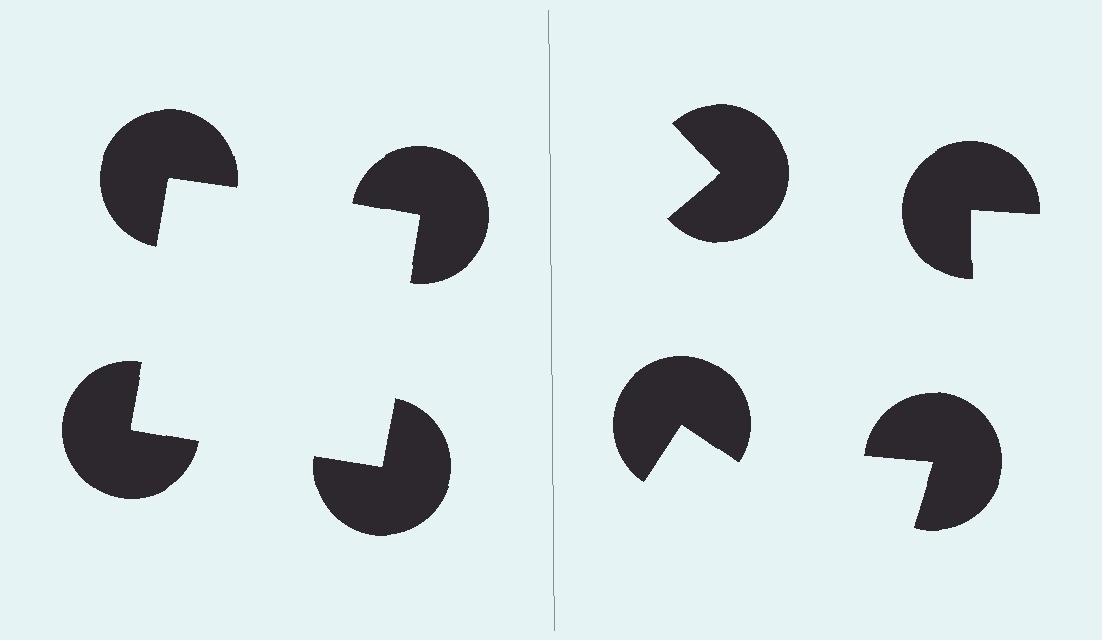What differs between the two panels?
The pac-man discs are positioned identically on both sides; only the wedge orientations differ. On the left they align to a square; on the right they are misaligned.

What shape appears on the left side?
An illusory square.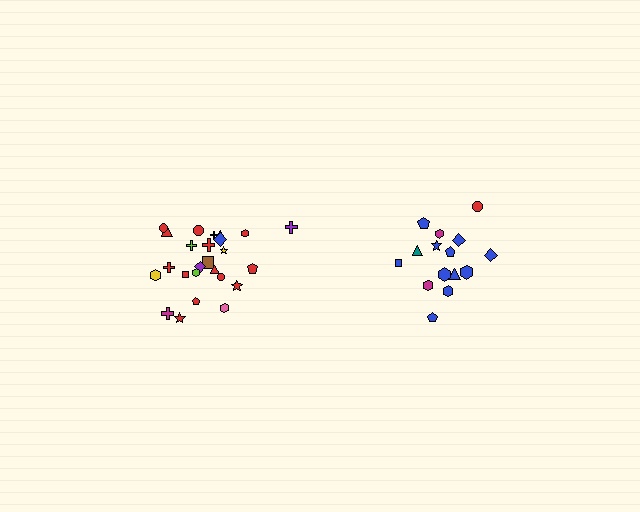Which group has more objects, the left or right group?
The left group.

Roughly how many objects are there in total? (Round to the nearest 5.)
Roughly 40 objects in total.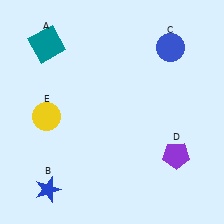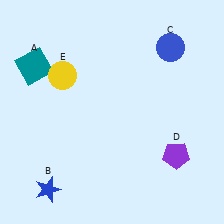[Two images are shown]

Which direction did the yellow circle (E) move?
The yellow circle (E) moved up.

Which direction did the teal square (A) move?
The teal square (A) moved down.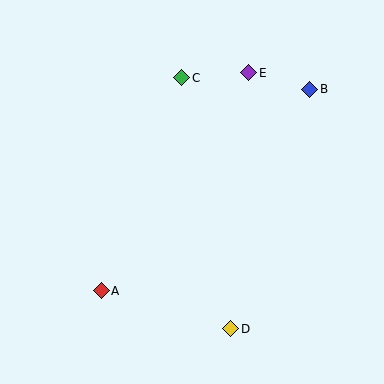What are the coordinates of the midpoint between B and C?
The midpoint between B and C is at (246, 84).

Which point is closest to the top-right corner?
Point B is closest to the top-right corner.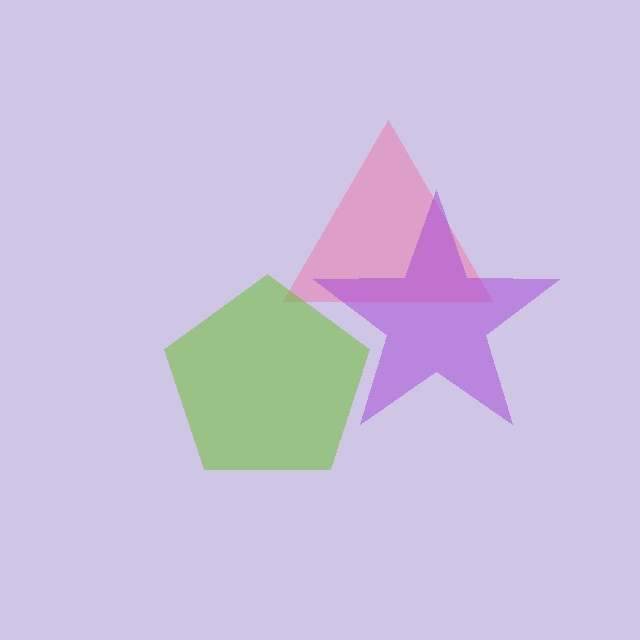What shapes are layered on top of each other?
The layered shapes are: a pink triangle, a lime pentagon, a purple star.